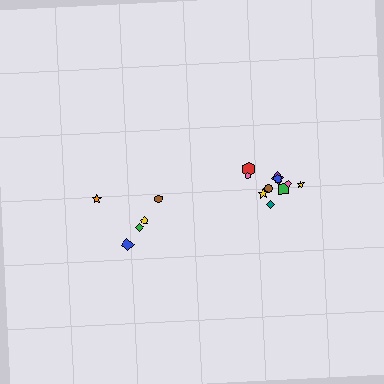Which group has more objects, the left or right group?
The right group.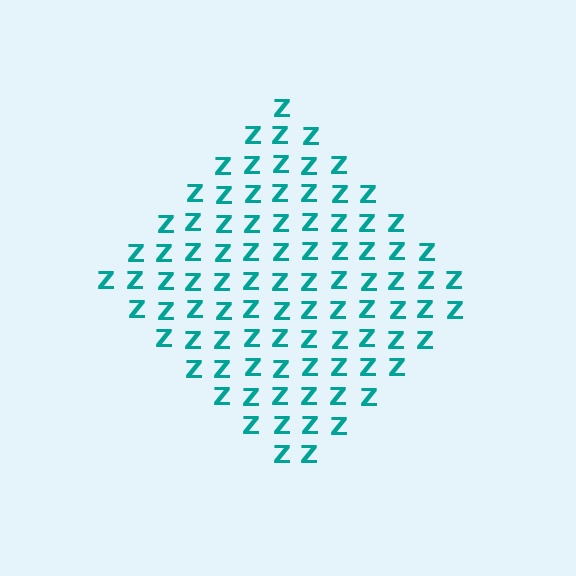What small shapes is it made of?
It is made of small letter Z's.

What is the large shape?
The large shape is a diamond.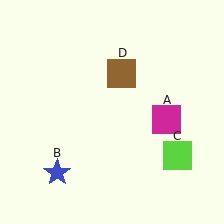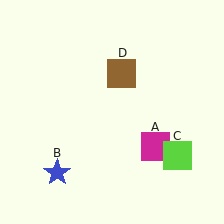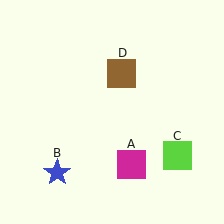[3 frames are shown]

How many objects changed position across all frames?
1 object changed position: magenta square (object A).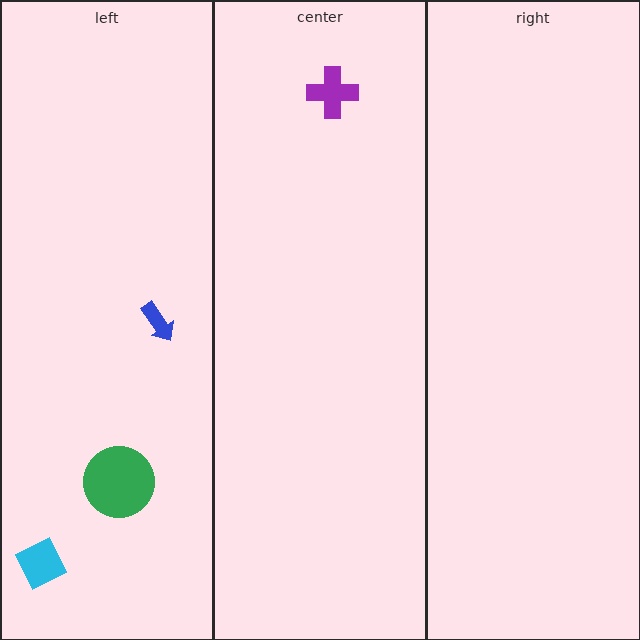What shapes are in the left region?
The cyan diamond, the blue arrow, the green circle.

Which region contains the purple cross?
The center region.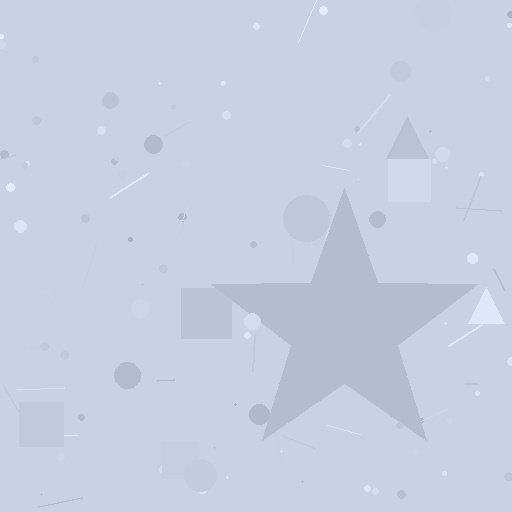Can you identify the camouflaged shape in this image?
The camouflaged shape is a star.